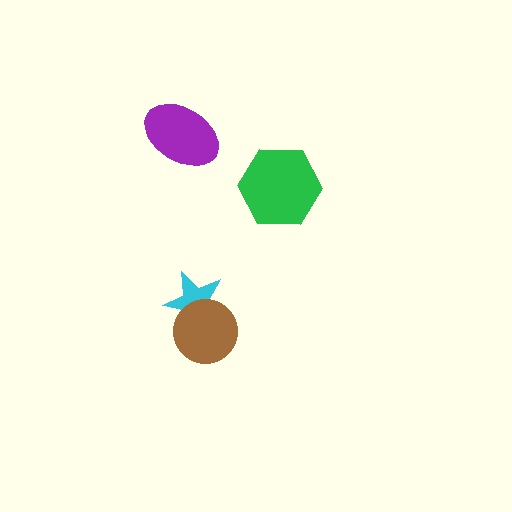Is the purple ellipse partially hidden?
No, no other shape covers it.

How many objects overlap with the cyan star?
1 object overlaps with the cyan star.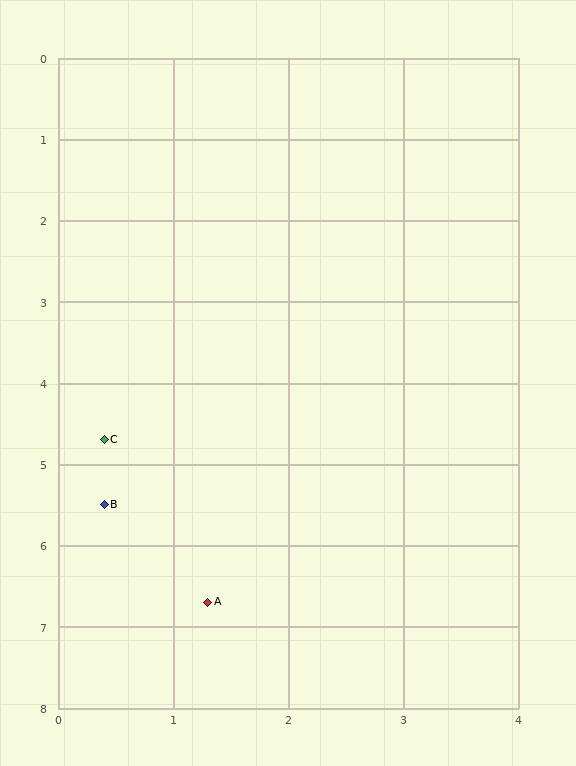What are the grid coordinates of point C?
Point C is at approximately (0.4, 4.7).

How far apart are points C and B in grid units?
Points C and B are about 0.8 grid units apart.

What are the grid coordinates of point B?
Point B is at approximately (0.4, 5.5).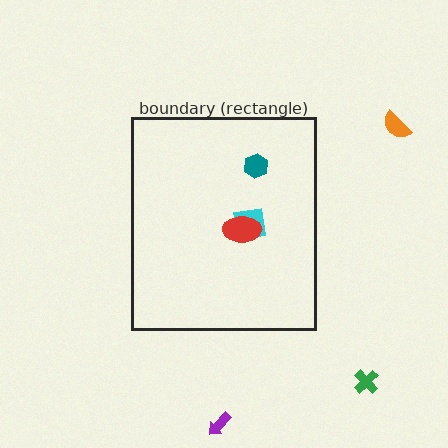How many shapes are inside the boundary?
3 inside, 3 outside.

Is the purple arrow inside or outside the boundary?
Outside.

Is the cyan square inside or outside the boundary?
Inside.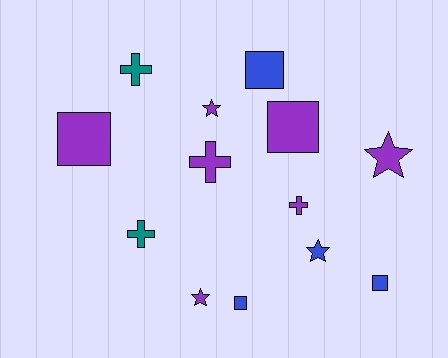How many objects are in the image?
There are 13 objects.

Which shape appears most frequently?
Square, with 5 objects.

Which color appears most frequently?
Purple, with 7 objects.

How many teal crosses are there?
There are 2 teal crosses.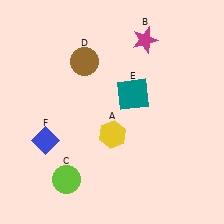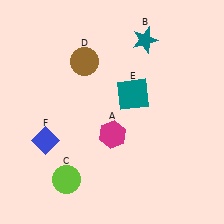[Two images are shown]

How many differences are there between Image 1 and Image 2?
There are 2 differences between the two images.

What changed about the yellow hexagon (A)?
In Image 1, A is yellow. In Image 2, it changed to magenta.